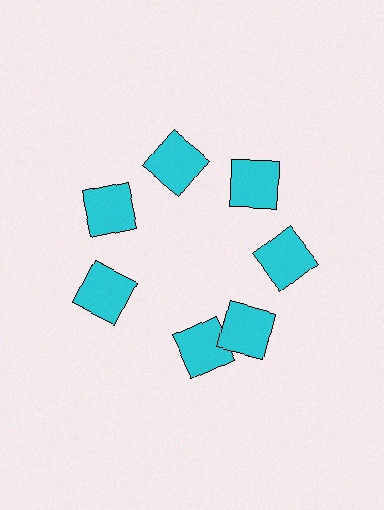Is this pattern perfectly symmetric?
No. The 7 cyan squares are arranged in a ring, but one element near the 6 o'clock position is rotated out of alignment along the ring, breaking the 7-fold rotational symmetry.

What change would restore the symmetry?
The symmetry would be restored by rotating it back into even spacing with its neighbors so that all 7 squares sit at equal angles and equal distance from the center.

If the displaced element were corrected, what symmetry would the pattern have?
It would have 7-fold rotational symmetry — the pattern would map onto itself every 51 degrees.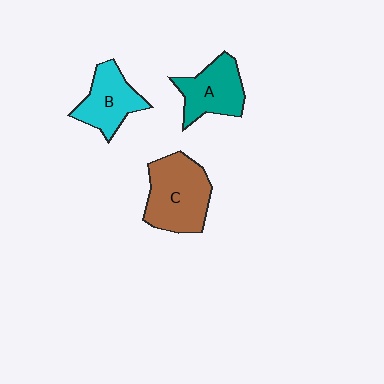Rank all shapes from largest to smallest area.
From largest to smallest: C (brown), A (teal), B (cyan).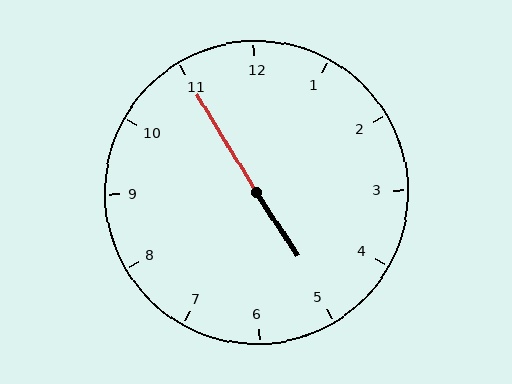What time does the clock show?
4:55.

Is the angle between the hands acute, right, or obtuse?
It is obtuse.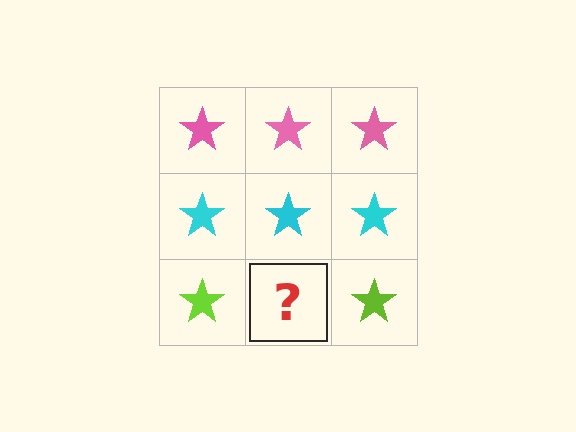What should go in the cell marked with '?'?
The missing cell should contain a lime star.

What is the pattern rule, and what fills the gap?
The rule is that each row has a consistent color. The gap should be filled with a lime star.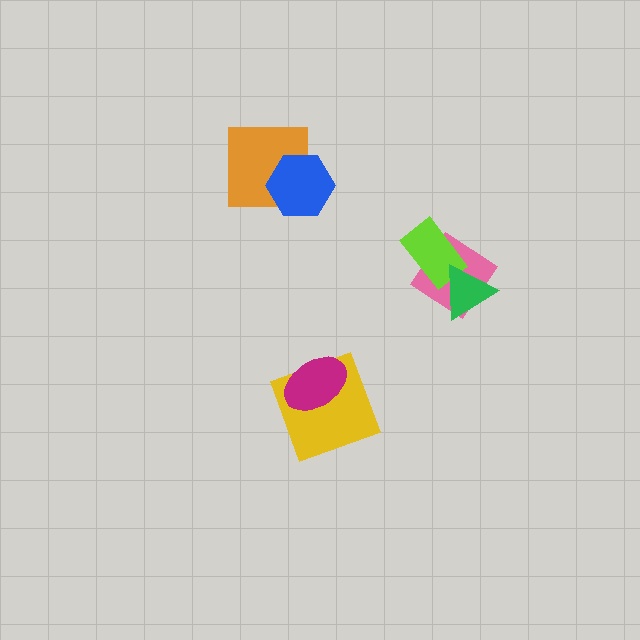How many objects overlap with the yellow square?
1 object overlaps with the yellow square.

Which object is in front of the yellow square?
The magenta ellipse is in front of the yellow square.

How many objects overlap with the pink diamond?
2 objects overlap with the pink diamond.